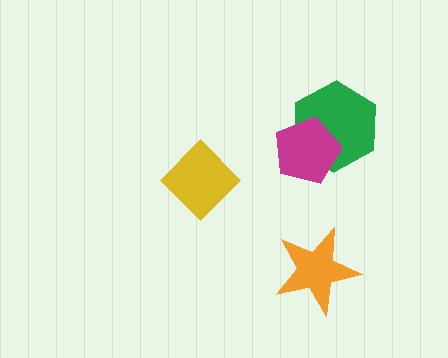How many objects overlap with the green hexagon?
1 object overlaps with the green hexagon.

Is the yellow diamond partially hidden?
No, no other shape covers it.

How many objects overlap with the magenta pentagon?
1 object overlaps with the magenta pentagon.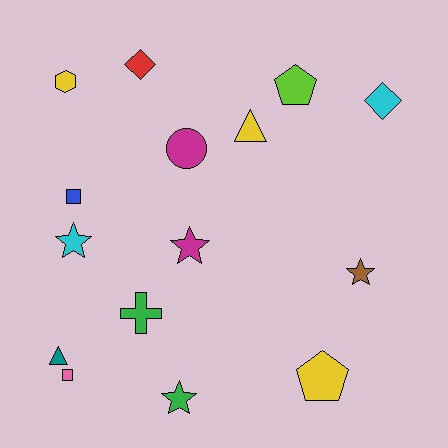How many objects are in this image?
There are 15 objects.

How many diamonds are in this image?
There are 2 diamonds.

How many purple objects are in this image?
There are no purple objects.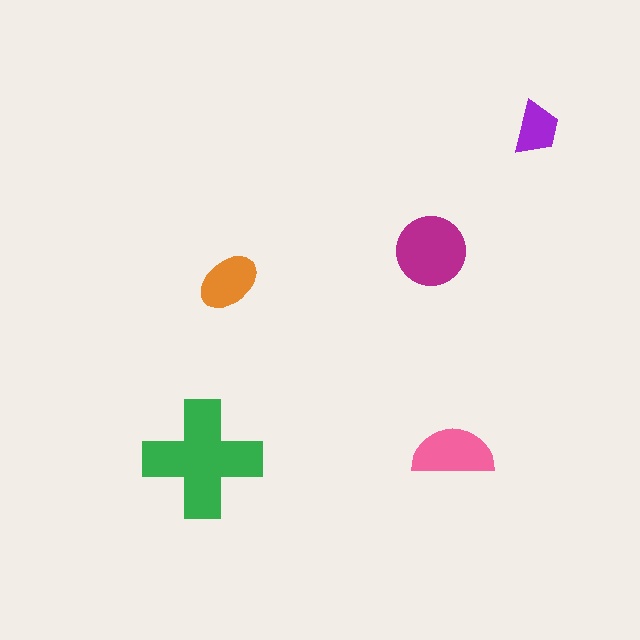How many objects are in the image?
There are 5 objects in the image.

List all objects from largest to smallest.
The green cross, the magenta circle, the pink semicircle, the orange ellipse, the purple trapezoid.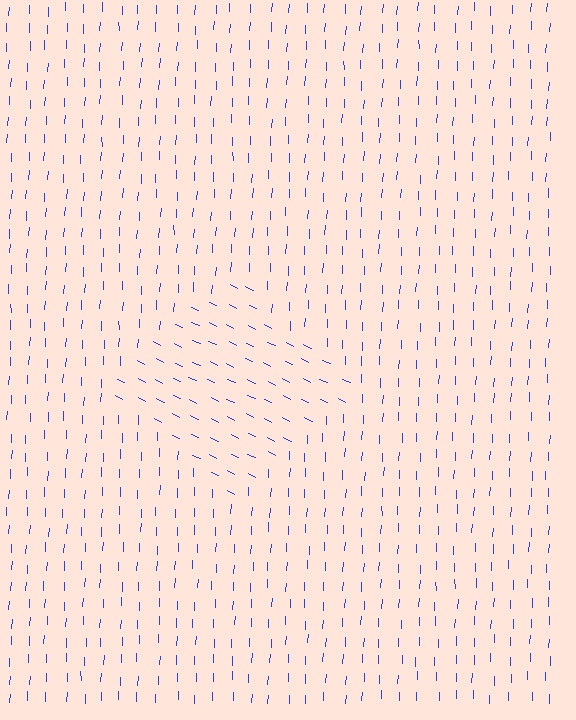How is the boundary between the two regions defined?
The boundary is defined purely by a change in line orientation (approximately 66 degrees difference). All lines are the same color and thickness.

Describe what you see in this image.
The image is filled with small blue line segments. A diamond region in the image has lines oriented differently from the surrounding lines, creating a visible texture boundary.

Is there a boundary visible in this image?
Yes, there is a texture boundary formed by a change in line orientation.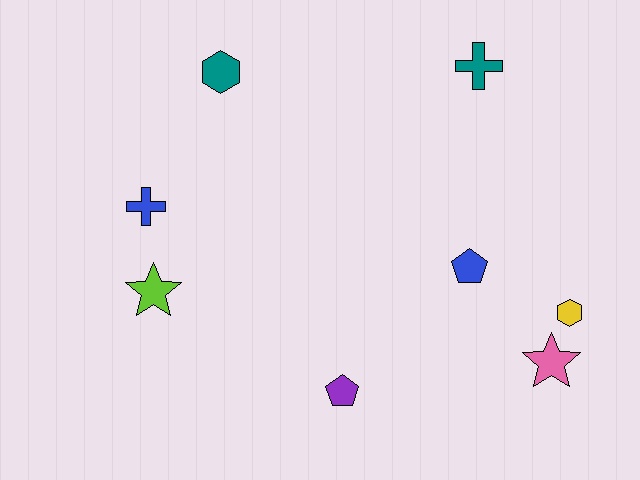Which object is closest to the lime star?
The blue cross is closest to the lime star.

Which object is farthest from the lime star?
The yellow hexagon is farthest from the lime star.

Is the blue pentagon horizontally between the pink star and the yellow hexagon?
No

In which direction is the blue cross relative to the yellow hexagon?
The blue cross is to the left of the yellow hexagon.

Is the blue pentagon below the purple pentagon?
No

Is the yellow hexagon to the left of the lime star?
No